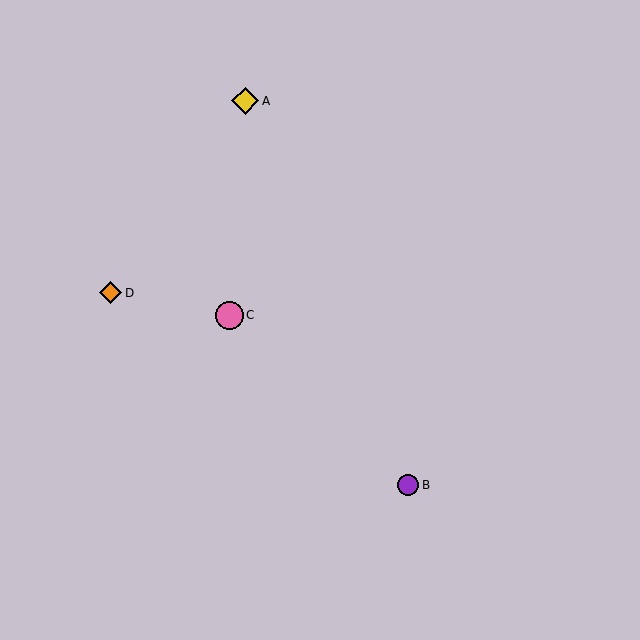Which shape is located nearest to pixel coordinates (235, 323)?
The pink circle (labeled C) at (229, 315) is nearest to that location.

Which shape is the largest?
The pink circle (labeled C) is the largest.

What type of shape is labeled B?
Shape B is a purple circle.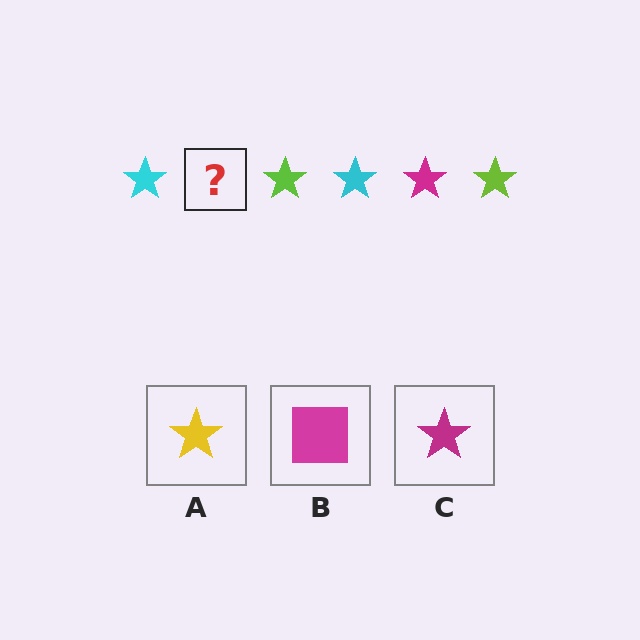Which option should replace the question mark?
Option C.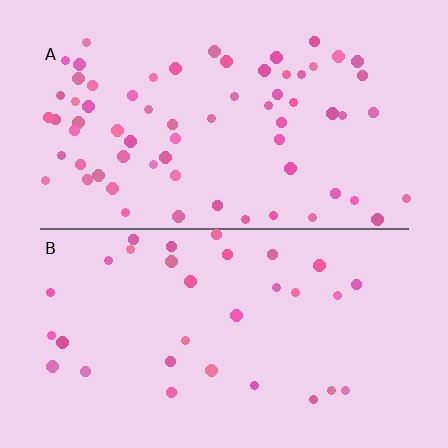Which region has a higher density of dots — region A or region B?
A (the top).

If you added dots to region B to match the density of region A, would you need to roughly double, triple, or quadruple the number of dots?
Approximately double.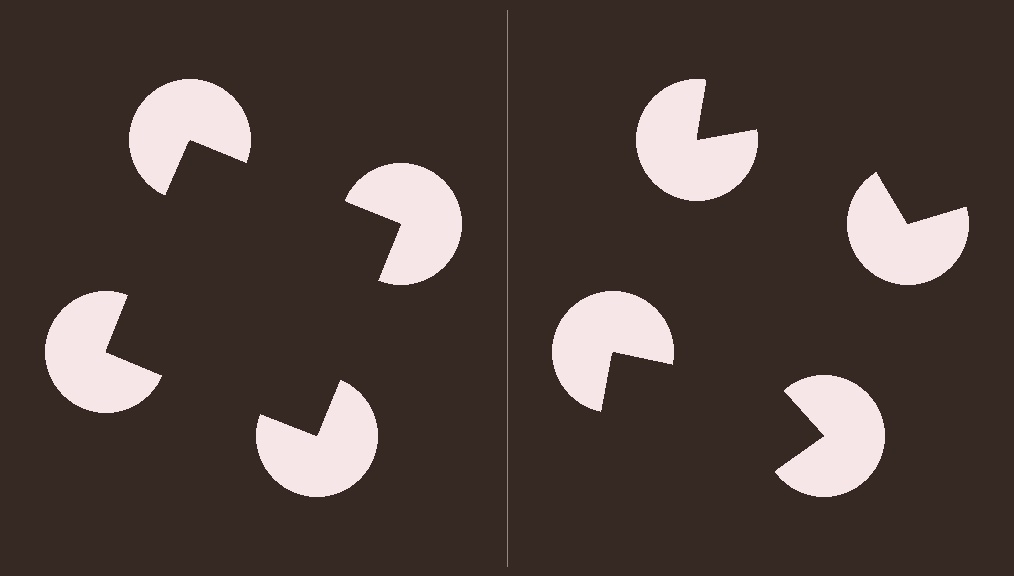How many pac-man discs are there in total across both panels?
8 — 4 on each side.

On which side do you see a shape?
An illusory square appears on the left side. On the right side the wedge cuts are rotated, so no coherent shape forms.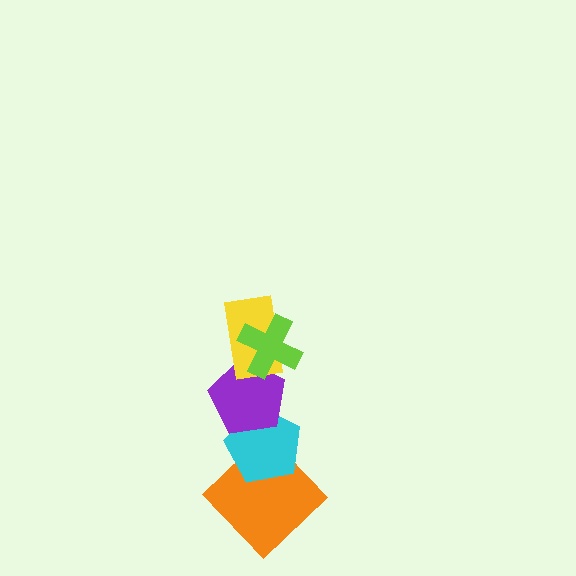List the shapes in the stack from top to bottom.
From top to bottom: the lime cross, the yellow rectangle, the purple pentagon, the cyan pentagon, the orange diamond.